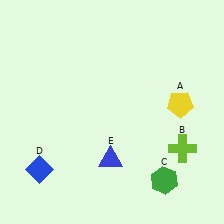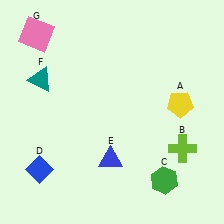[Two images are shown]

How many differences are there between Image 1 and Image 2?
There are 2 differences between the two images.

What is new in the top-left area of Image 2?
A teal triangle (F) was added in the top-left area of Image 2.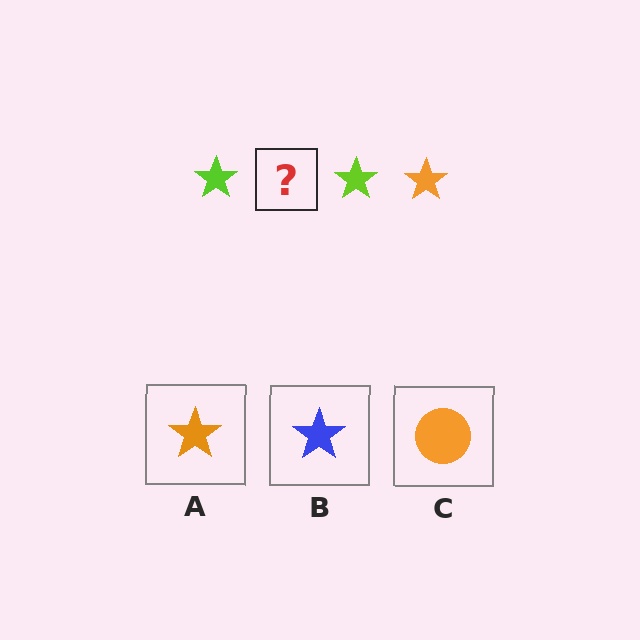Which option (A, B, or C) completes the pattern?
A.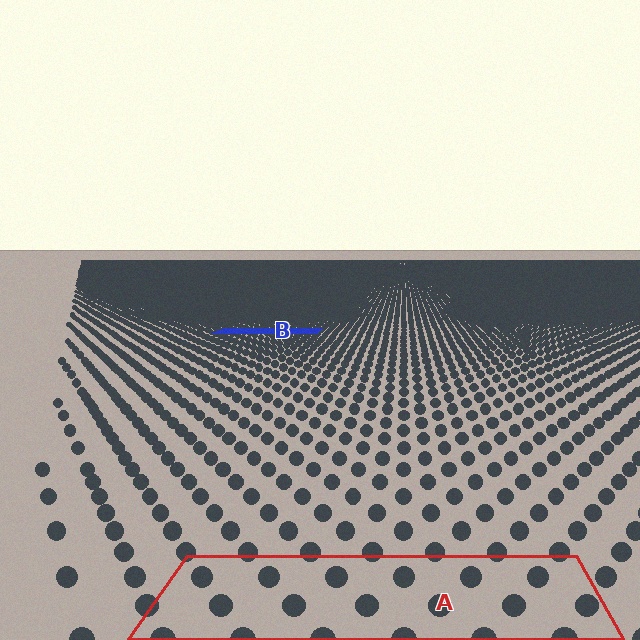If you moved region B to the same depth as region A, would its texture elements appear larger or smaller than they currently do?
They would appear larger. At a closer depth, the same texture elements are projected at a bigger on-screen size.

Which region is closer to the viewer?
Region A is closer. The texture elements there are larger and more spread out.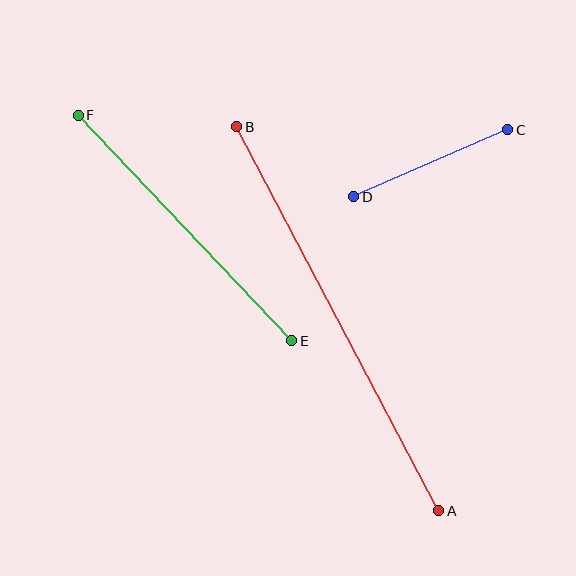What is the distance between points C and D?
The distance is approximately 168 pixels.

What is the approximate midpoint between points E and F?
The midpoint is at approximately (185, 228) pixels.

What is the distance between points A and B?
The distance is approximately 434 pixels.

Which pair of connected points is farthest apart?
Points A and B are farthest apart.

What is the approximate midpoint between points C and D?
The midpoint is at approximately (431, 163) pixels.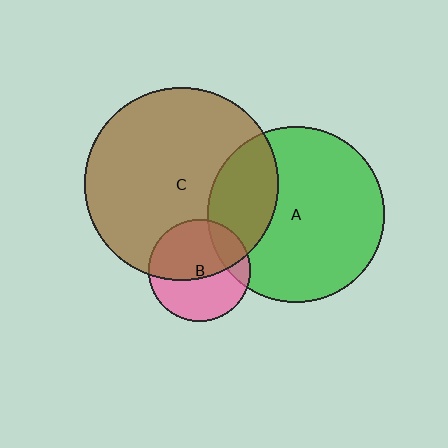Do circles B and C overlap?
Yes.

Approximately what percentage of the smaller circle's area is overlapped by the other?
Approximately 55%.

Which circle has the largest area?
Circle C (brown).